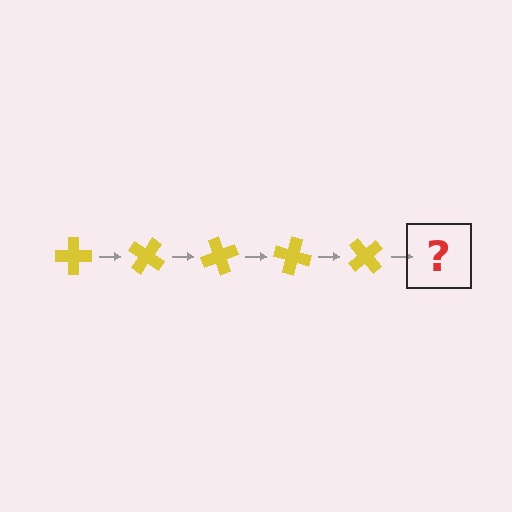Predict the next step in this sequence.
The next step is a yellow cross rotated 175 degrees.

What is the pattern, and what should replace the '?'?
The pattern is that the cross rotates 35 degrees each step. The '?' should be a yellow cross rotated 175 degrees.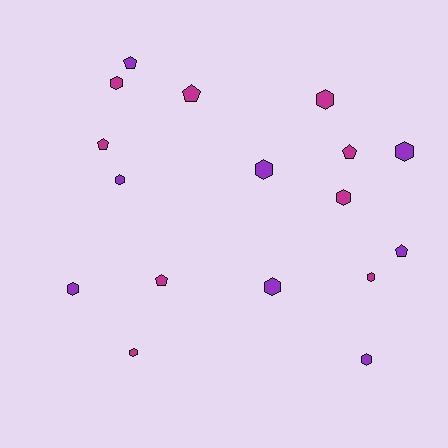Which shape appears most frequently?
Hexagon, with 11 objects.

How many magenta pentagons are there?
There are 4 magenta pentagons.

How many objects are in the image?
There are 17 objects.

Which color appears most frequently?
Magenta, with 9 objects.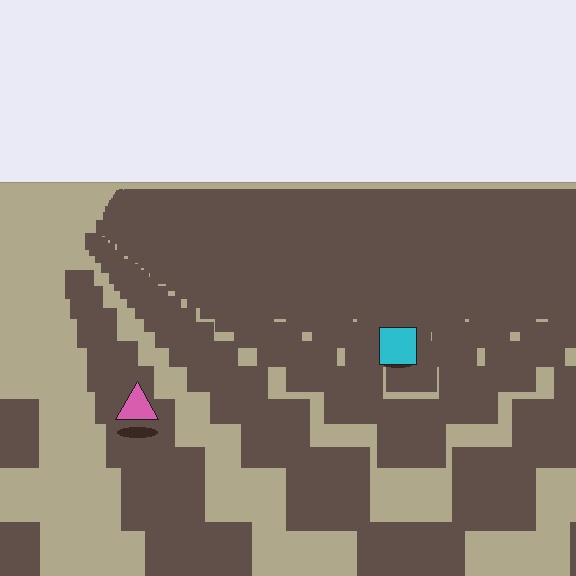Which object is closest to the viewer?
The pink triangle is closest. The texture marks near it are larger and more spread out.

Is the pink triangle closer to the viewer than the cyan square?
Yes. The pink triangle is closer — you can tell from the texture gradient: the ground texture is coarser near it.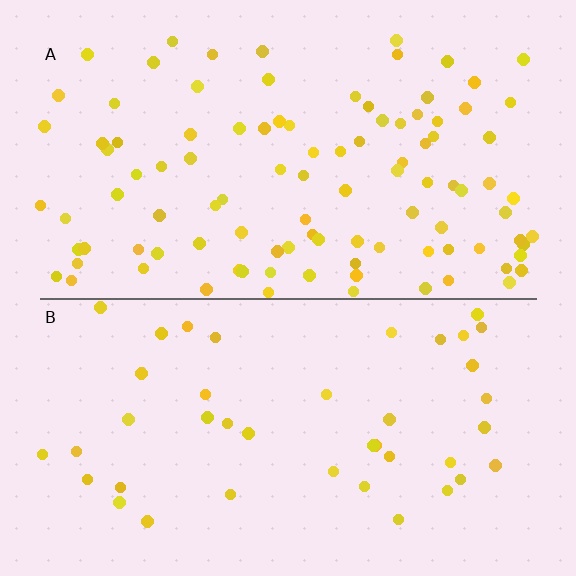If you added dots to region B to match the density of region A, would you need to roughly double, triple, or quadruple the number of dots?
Approximately double.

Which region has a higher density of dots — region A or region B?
A (the top).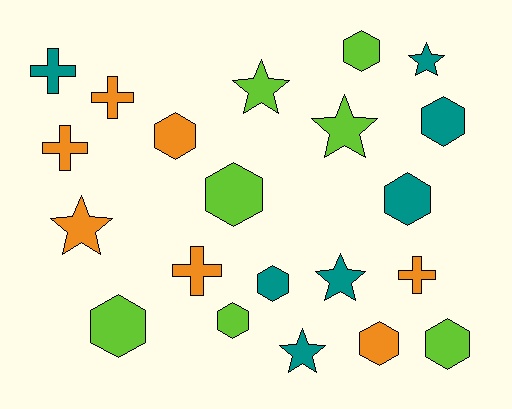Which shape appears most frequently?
Hexagon, with 10 objects.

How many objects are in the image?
There are 21 objects.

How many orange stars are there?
There is 1 orange star.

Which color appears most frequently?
Orange, with 7 objects.